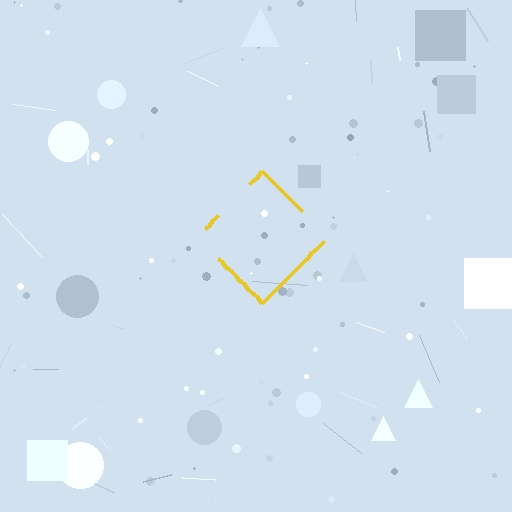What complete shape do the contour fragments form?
The contour fragments form a diamond.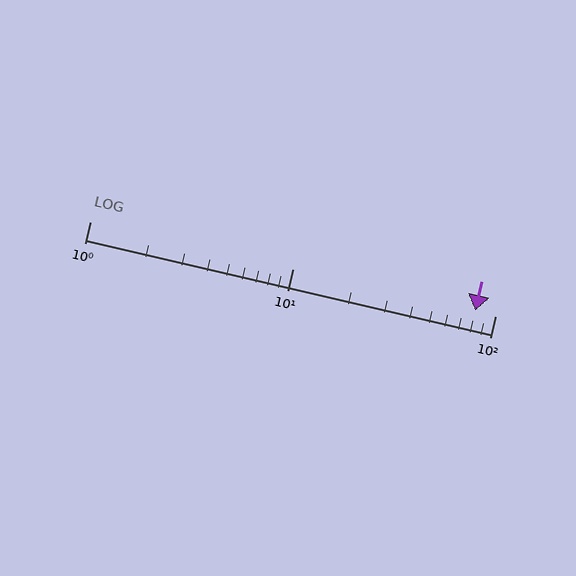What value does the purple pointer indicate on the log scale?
The pointer indicates approximately 80.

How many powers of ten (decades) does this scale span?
The scale spans 2 decades, from 1 to 100.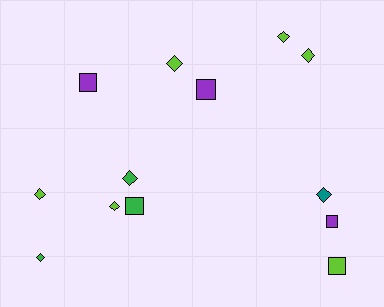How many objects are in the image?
There are 13 objects.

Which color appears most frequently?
Lime, with 6 objects.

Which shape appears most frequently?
Diamond, with 8 objects.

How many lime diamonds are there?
There are 5 lime diamonds.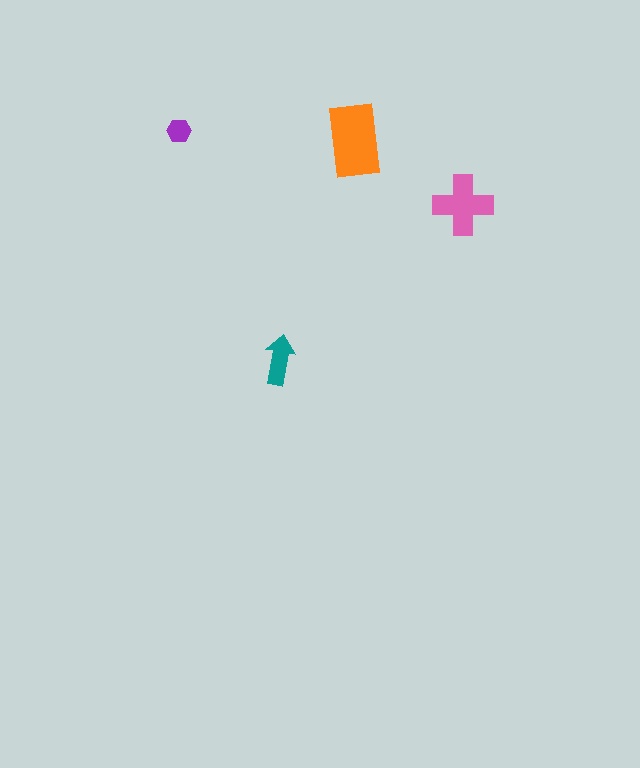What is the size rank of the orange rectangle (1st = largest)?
1st.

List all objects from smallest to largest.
The purple hexagon, the teal arrow, the pink cross, the orange rectangle.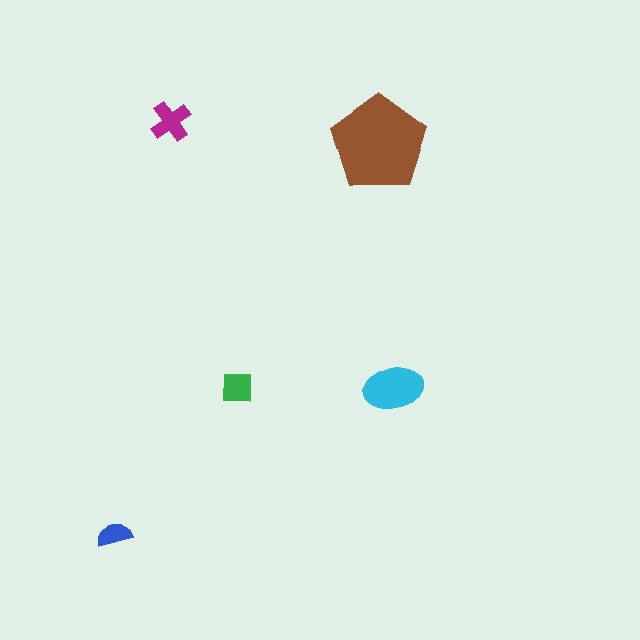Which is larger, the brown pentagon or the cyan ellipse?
The brown pentagon.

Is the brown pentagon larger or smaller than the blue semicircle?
Larger.